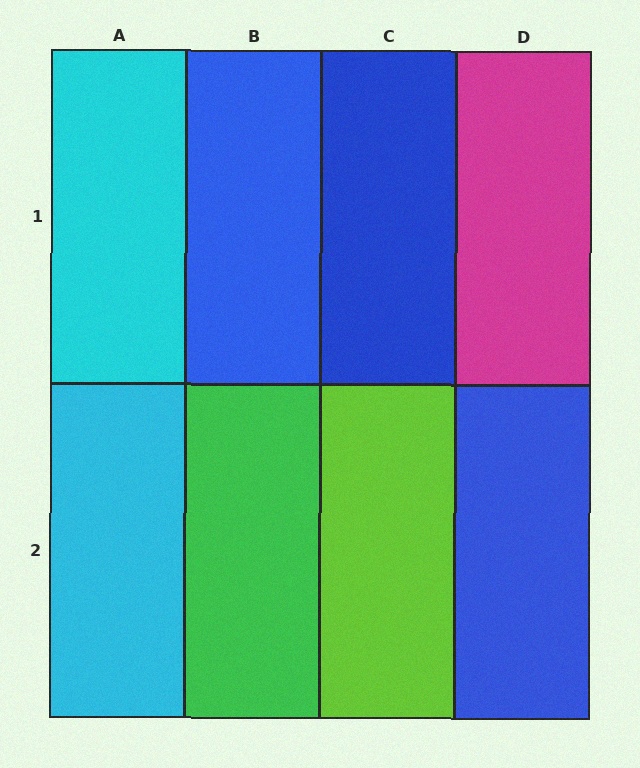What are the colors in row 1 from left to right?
Cyan, blue, blue, magenta.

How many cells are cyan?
2 cells are cyan.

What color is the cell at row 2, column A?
Cyan.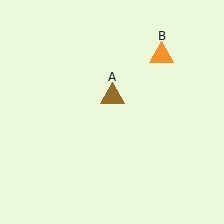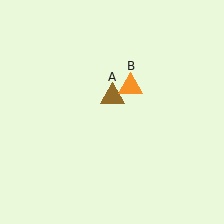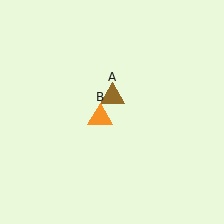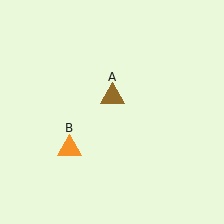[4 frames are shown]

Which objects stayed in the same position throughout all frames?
Brown triangle (object A) remained stationary.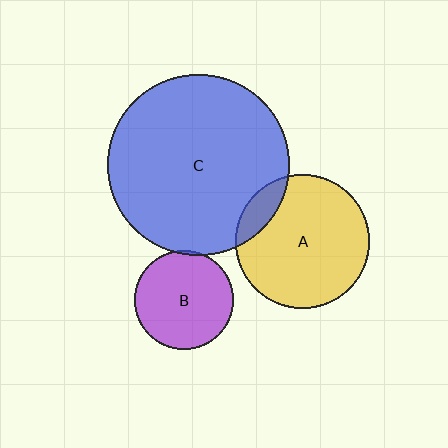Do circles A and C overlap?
Yes.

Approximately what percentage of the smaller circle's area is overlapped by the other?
Approximately 10%.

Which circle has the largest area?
Circle C (blue).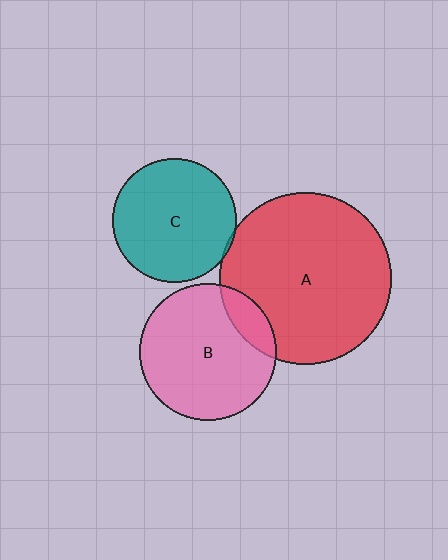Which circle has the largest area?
Circle A (red).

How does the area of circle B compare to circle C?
Approximately 1.2 times.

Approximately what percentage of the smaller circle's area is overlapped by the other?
Approximately 15%.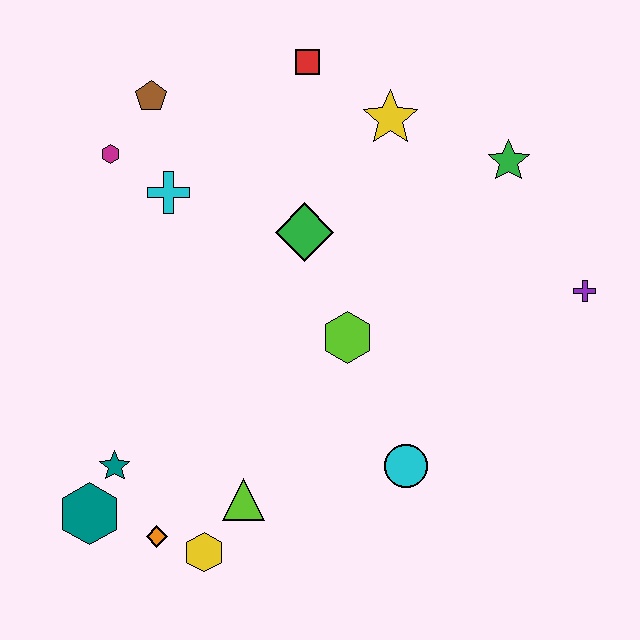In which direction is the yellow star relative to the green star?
The yellow star is to the left of the green star.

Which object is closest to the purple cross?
The green star is closest to the purple cross.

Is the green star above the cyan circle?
Yes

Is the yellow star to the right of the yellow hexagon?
Yes